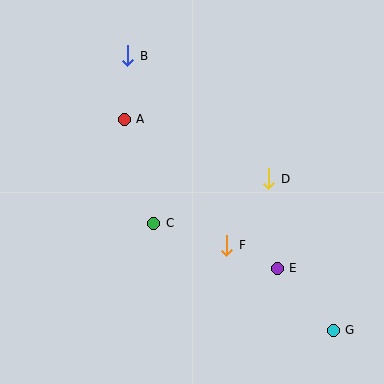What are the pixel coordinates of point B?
Point B is at (128, 56).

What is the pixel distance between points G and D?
The distance between G and D is 165 pixels.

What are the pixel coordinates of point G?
Point G is at (333, 330).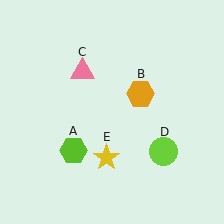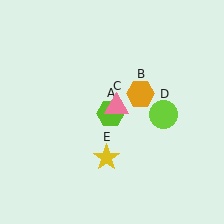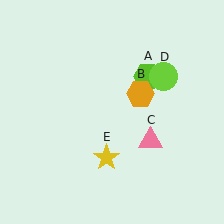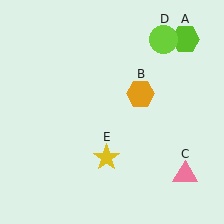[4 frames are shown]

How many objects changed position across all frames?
3 objects changed position: lime hexagon (object A), pink triangle (object C), lime circle (object D).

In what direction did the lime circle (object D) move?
The lime circle (object D) moved up.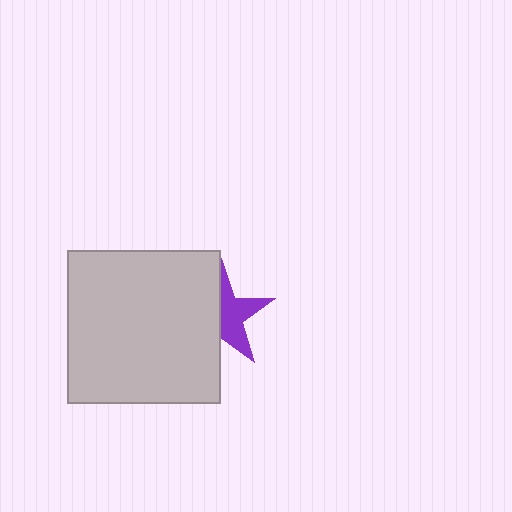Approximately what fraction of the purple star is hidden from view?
Roughly 51% of the purple star is hidden behind the light gray square.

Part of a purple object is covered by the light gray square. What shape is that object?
It is a star.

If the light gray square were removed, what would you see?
You would see the complete purple star.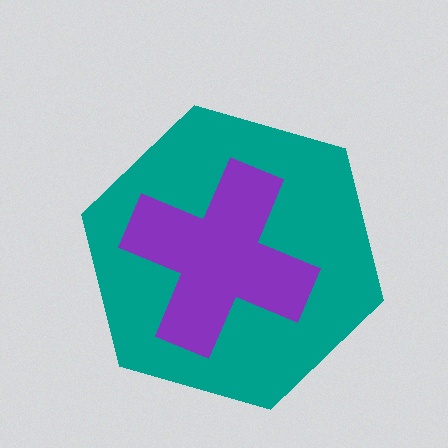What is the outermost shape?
The teal hexagon.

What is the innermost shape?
The purple cross.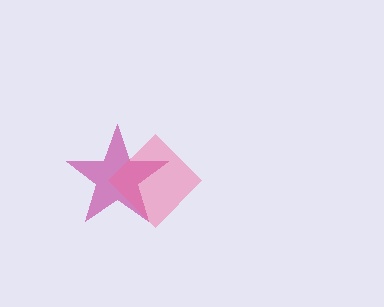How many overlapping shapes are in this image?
There are 2 overlapping shapes in the image.